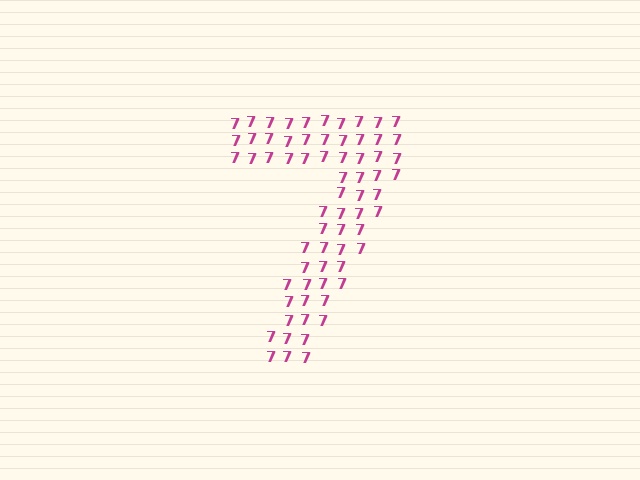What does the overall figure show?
The overall figure shows the digit 7.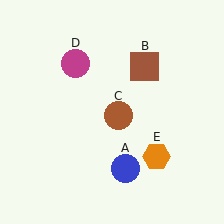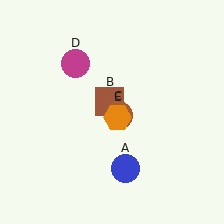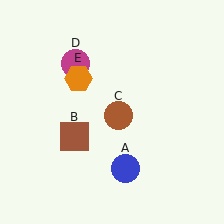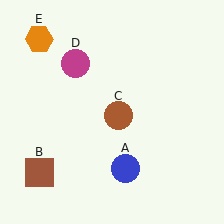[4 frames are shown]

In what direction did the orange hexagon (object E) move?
The orange hexagon (object E) moved up and to the left.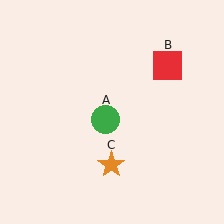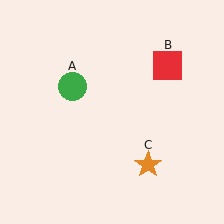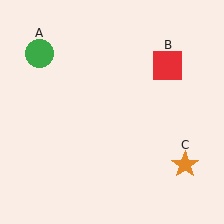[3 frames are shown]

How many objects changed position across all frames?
2 objects changed position: green circle (object A), orange star (object C).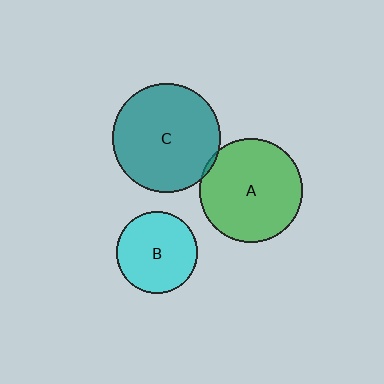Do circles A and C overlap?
Yes.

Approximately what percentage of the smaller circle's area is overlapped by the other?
Approximately 5%.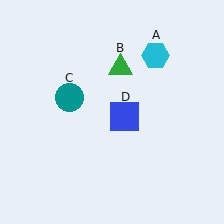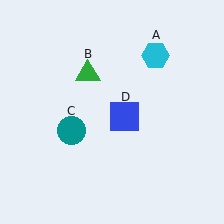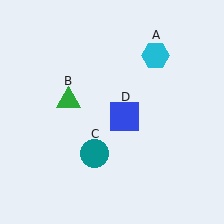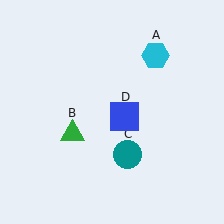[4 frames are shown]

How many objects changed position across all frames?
2 objects changed position: green triangle (object B), teal circle (object C).